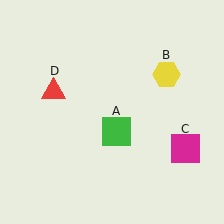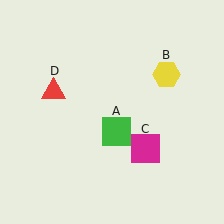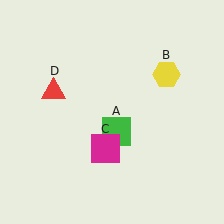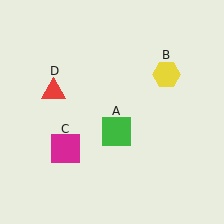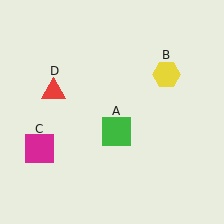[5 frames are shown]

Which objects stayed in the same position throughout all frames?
Green square (object A) and yellow hexagon (object B) and red triangle (object D) remained stationary.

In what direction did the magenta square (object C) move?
The magenta square (object C) moved left.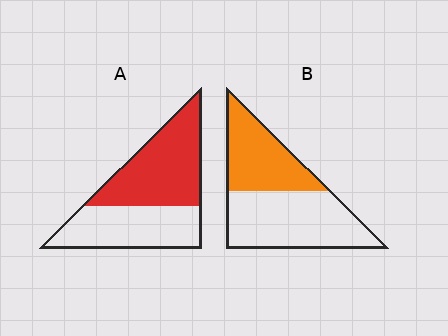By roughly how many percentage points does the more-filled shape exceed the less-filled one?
By roughly 15 percentage points (A over B).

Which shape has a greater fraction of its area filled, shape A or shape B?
Shape A.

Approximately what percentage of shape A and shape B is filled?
A is approximately 55% and B is approximately 40%.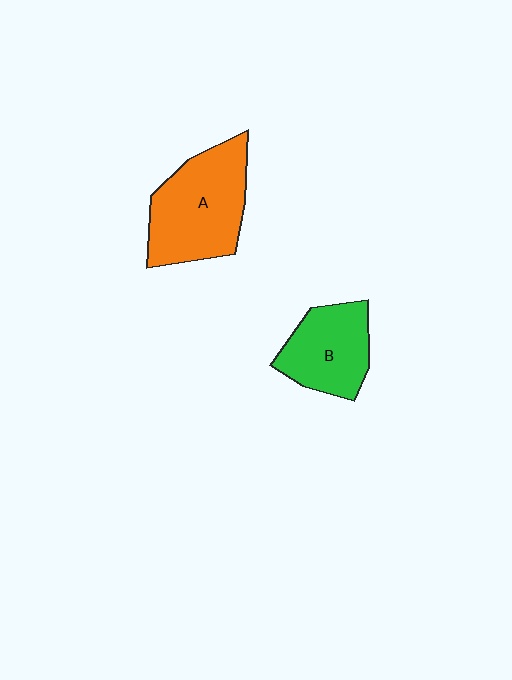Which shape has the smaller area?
Shape B (green).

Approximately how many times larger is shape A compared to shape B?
Approximately 1.4 times.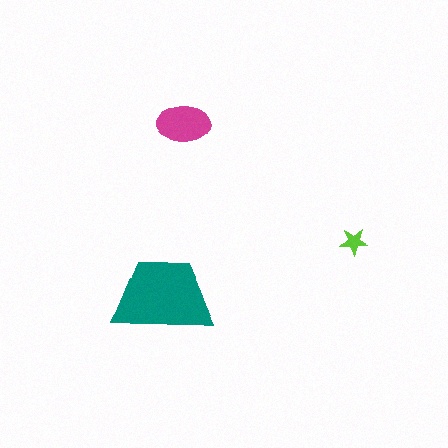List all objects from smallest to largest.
The lime star, the magenta ellipse, the teal trapezoid.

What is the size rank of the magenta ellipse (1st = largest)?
2nd.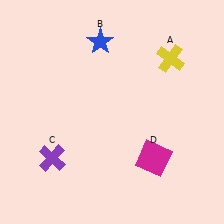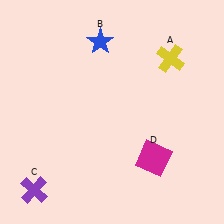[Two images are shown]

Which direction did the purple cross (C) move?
The purple cross (C) moved down.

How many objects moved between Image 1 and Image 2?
1 object moved between the two images.